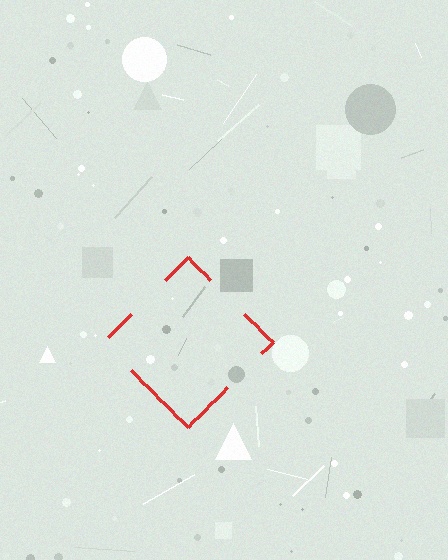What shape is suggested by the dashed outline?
The dashed outline suggests a diamond.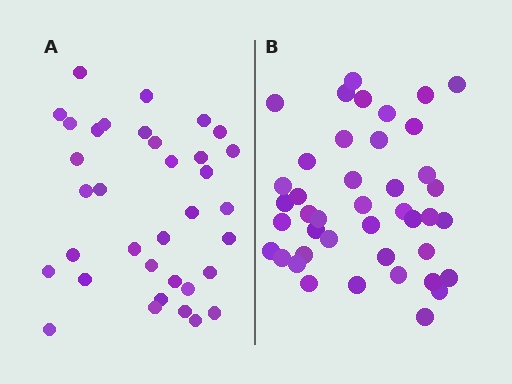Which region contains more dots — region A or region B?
Region B (the right region) has more dots.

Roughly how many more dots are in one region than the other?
Region B has roughly 8 or so more dots than region A.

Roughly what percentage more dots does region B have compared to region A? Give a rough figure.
About 20% more.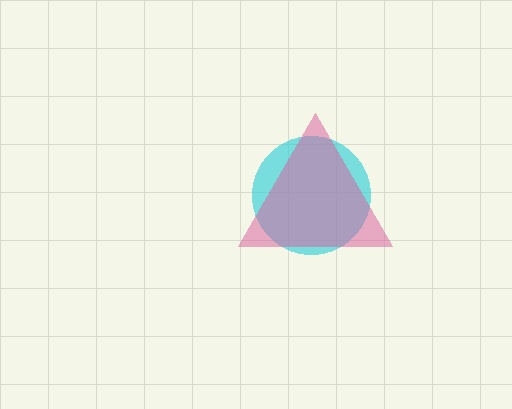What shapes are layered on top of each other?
The layered shapes are: a cyan circle, a pink triangle.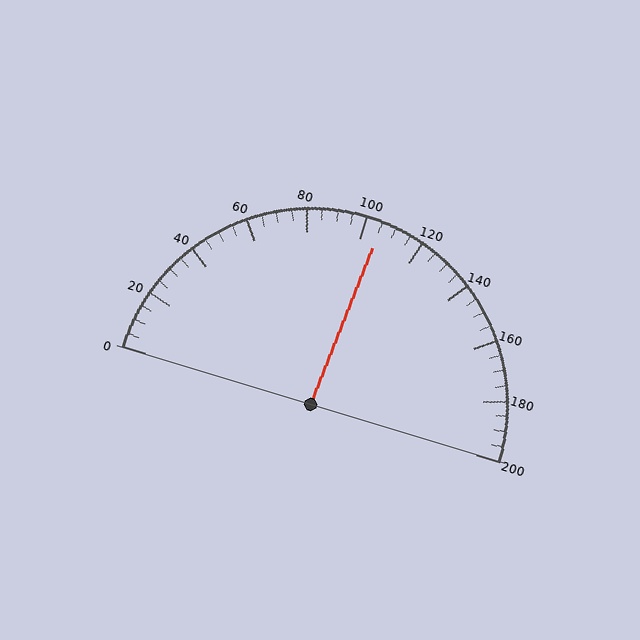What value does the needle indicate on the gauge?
The needle indicates approximately 105.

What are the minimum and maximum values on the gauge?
The gauge ranges from 0 to 200.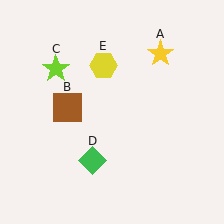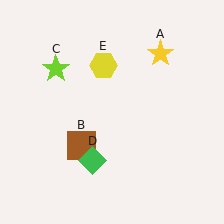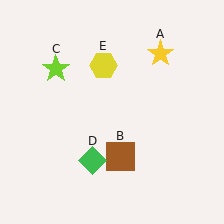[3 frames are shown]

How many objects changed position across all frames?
1 object changed position: brown square (object B).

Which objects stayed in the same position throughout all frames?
Yellow star (object A) and lime star (object C) and green diamond (object D) and yellow hexagon (object E) remained stationary.